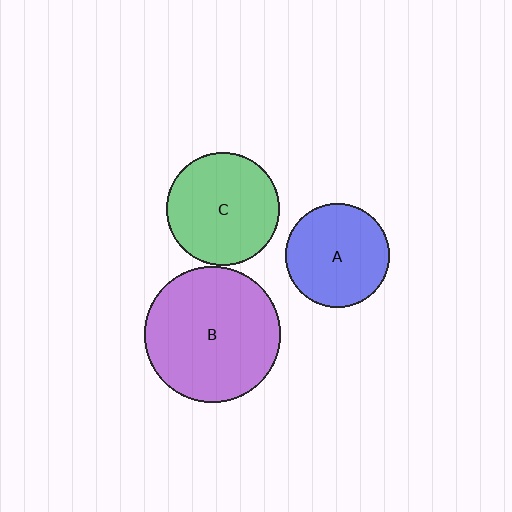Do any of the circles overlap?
No, none of the circles overlap.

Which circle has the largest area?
Circle B (purple).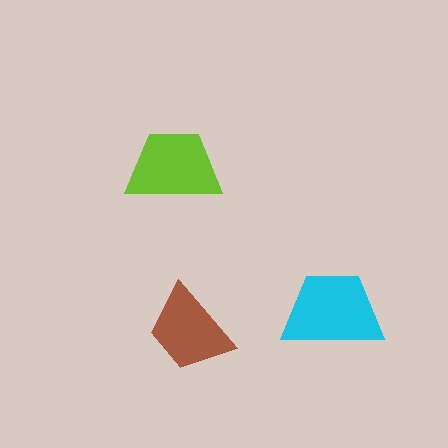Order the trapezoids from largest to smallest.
the cyan one, the lime one, the brown one.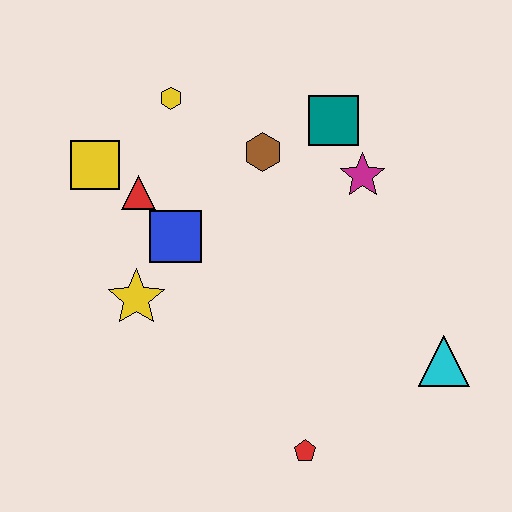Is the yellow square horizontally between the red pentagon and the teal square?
No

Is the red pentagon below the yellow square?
Yes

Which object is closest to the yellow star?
The blue square is closest to the yellow star.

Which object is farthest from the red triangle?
The cyan triangle is farthest from the red triangle.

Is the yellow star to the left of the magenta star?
Yes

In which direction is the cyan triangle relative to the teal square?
The cyan triangle is below the teal square.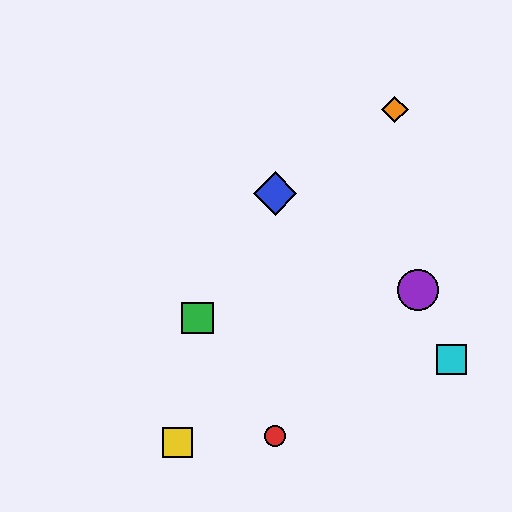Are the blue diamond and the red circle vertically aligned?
Yes, both are at x≈275.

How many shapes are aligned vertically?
2 shapes (the red circle, the blue diamond) are aligned vertically.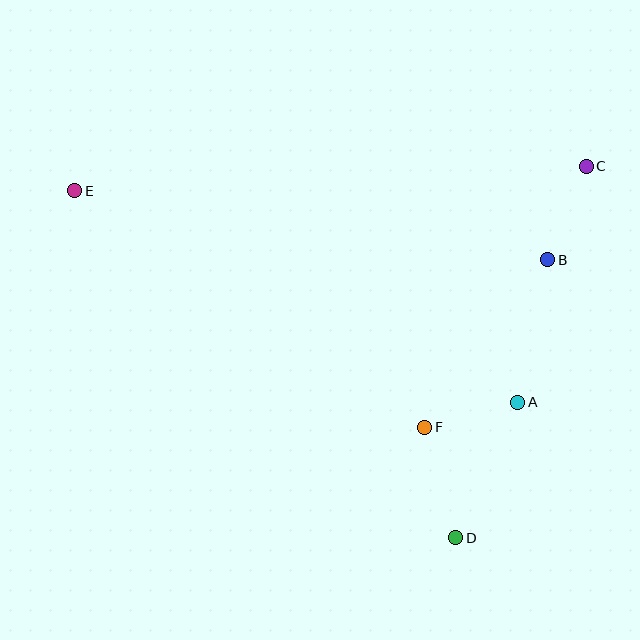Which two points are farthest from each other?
Points D and E are farthest from each other.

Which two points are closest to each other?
Points A and F are closest to each other.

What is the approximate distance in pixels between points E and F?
The distance between E and F is approximately 422 pixels.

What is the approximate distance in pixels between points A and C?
The distance between A and C is approximately 246 pixels.